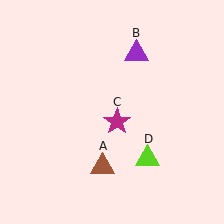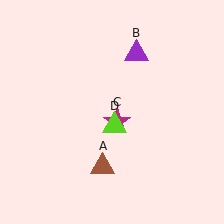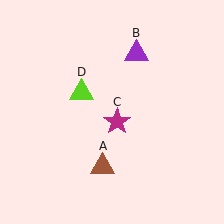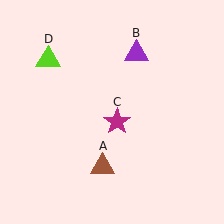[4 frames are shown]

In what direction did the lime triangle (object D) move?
The lime triangle (object D) moved up and to the left.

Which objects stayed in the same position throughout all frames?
Brown triangle (object A) and purple triangle (object B) and magenta star (object C) remained stationary.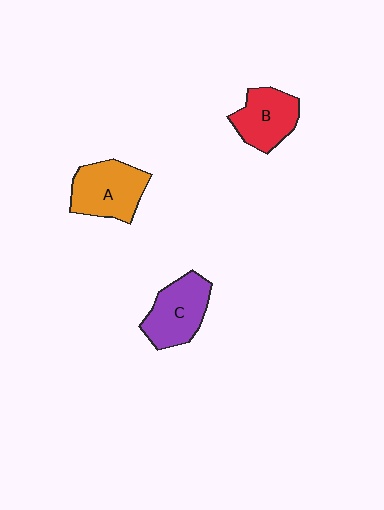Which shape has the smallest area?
Shape B (red).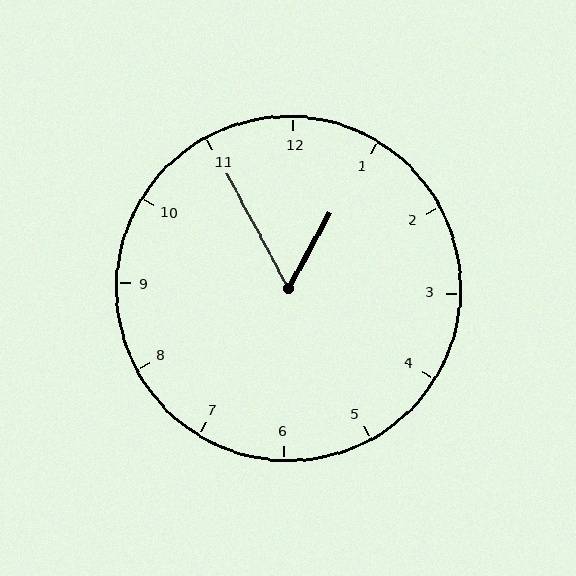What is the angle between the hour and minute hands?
Approximately 58 degrees.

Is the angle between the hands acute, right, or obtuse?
It is acute.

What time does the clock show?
12:55.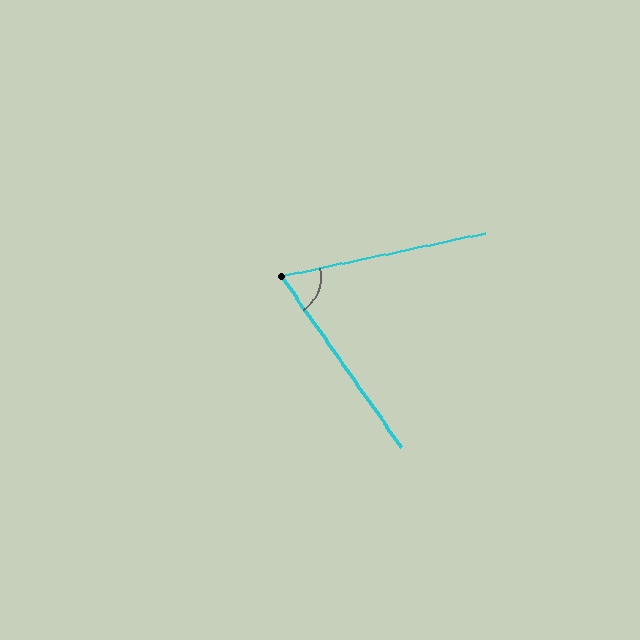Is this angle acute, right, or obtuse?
It is acute.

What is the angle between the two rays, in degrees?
Approximately 67 degrees.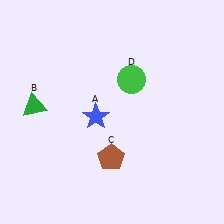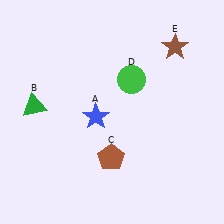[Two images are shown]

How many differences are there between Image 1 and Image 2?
There is 1 difference between the two images.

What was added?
A brown star (E) was added in Image 2.